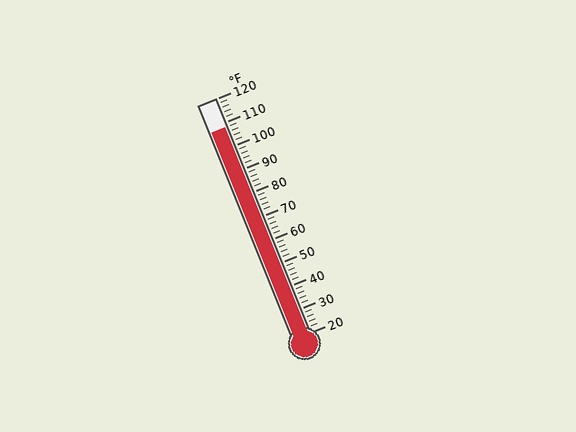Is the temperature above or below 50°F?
The temperature is above 50°F.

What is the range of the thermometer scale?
The thermometer scale ranges from 20°F to 120°F.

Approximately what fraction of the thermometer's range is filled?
The thermometer is filled to approximately 90% of its range.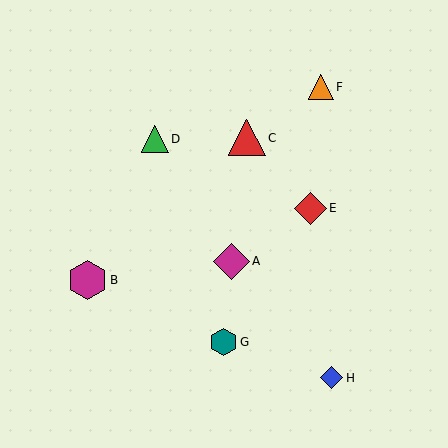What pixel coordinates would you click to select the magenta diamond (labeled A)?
Click at (231, 261) to select the magenta diamond A.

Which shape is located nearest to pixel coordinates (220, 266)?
The magenta diamond (labeled A) at (231, 261) is nearest to that location.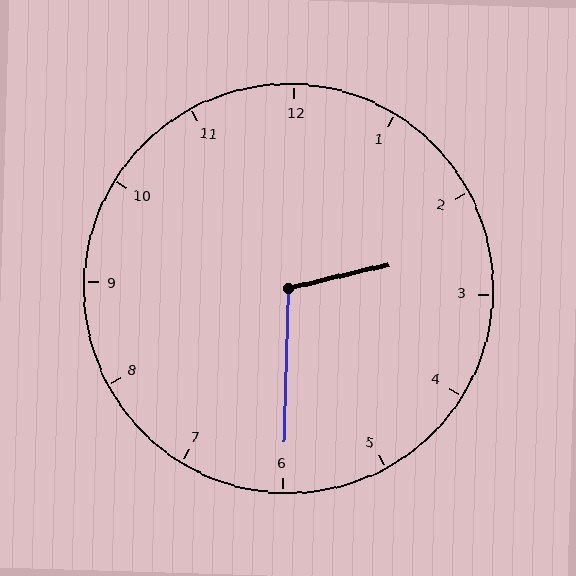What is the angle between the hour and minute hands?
Approximately 105 degrees.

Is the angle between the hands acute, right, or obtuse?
It is obtuse.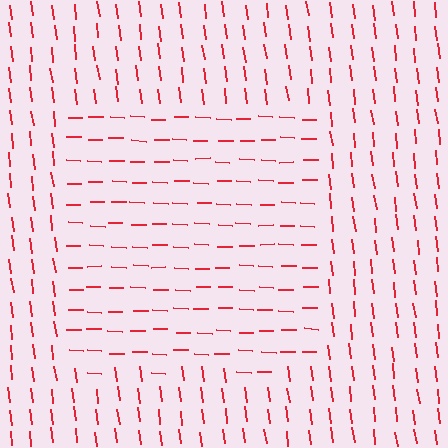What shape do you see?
I see a rectangle.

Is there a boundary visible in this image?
Yes, there is a texture boundary formed by a change in line orientation.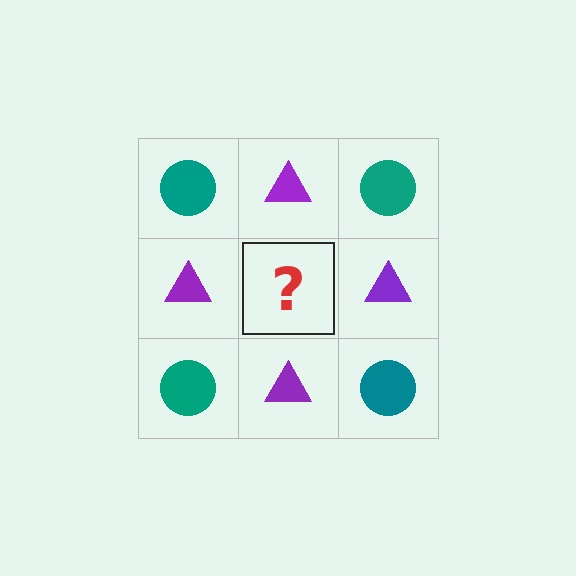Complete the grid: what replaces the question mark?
The question mark should be replaced with a teal circle.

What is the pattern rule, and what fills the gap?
The rule is that it alternates teal circle and purple triangle in a checkerboard pattern. The gap should be filled with a teal circle.